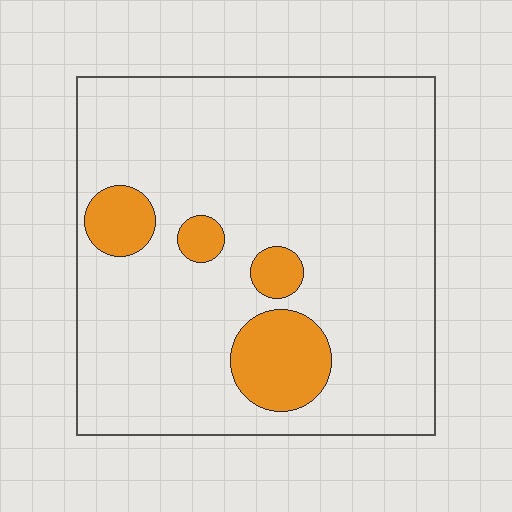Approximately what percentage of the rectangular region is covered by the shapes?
Approximately 15%.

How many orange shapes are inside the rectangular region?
4.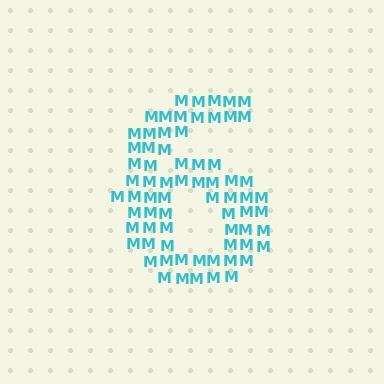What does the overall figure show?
The overall figure shows the digit 6.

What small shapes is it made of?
It is made of small letter M's.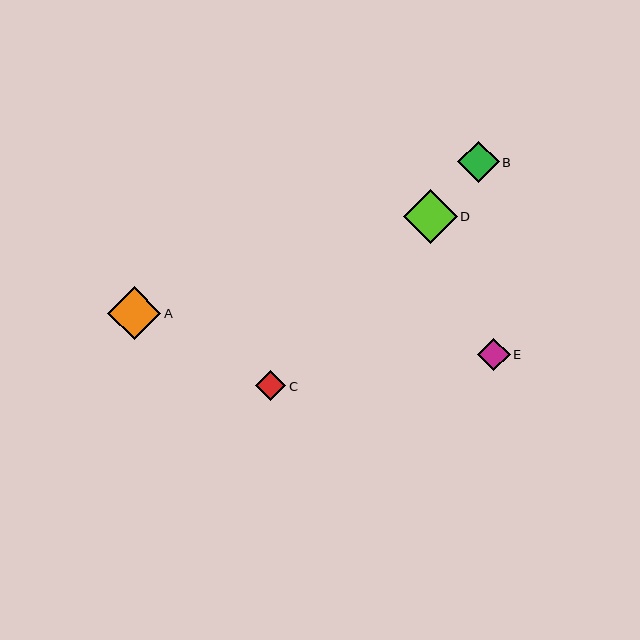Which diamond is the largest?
Diamond D is the largest with a size of approximately 54 pixels.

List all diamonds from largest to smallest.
From largest to smallest: D, A, B, E, C.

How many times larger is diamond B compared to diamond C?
Diamond B is approximately 1.4 times the size of diamond C.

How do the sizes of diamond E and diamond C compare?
Diamond E and diamond C are approximately the same size.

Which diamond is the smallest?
Diamond C is the smallest with a size of approximately 30 pixels.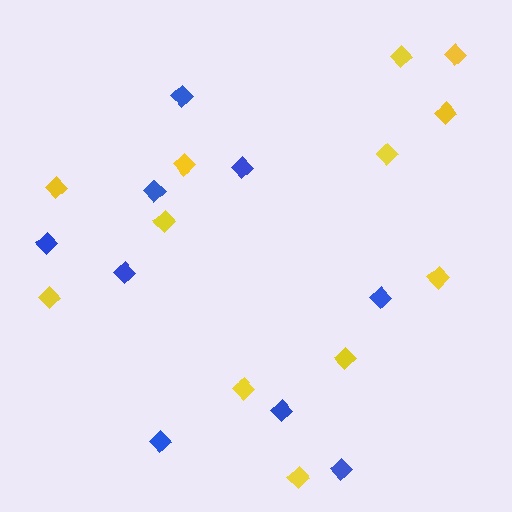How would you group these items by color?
There are 2 groups: one group of yellow diamonds (12) and one group of blue diamonds (9).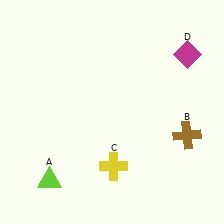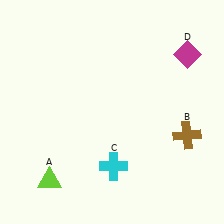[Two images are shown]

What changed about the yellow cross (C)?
In Image 1, C is yellow. In Image 2, it changed to cyan.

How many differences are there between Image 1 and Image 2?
There is 1 difference between the two images.